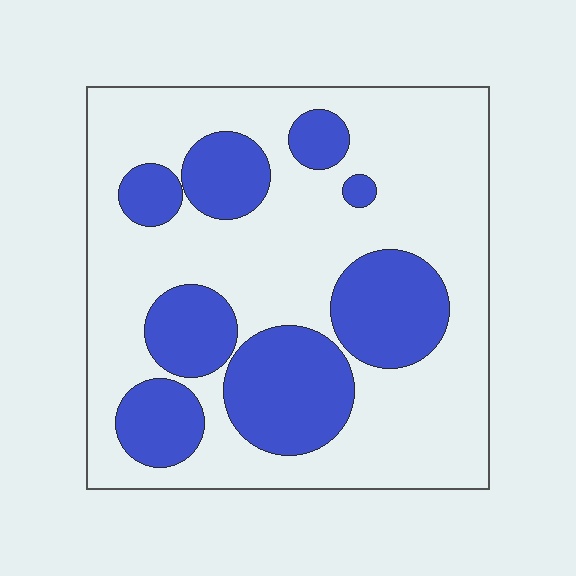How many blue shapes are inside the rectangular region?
8.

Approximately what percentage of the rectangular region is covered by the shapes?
Approximately 30%.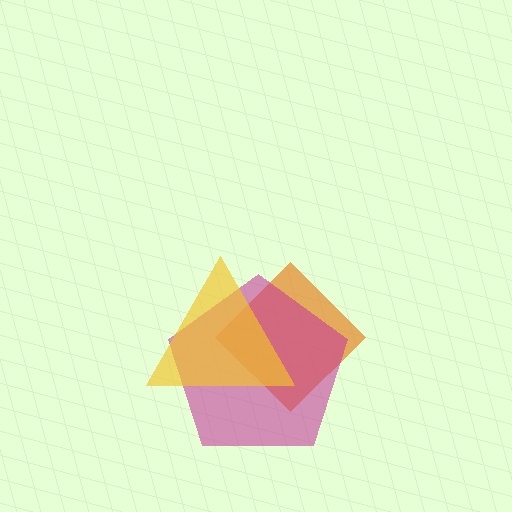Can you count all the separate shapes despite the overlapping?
Yes, there are 3 separate shapes.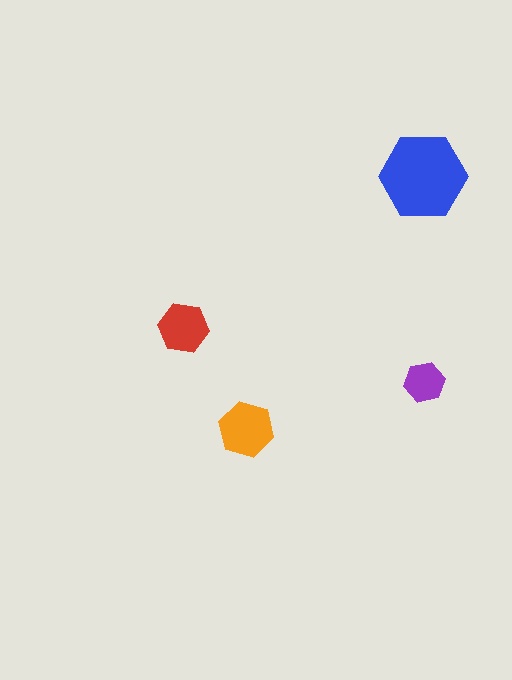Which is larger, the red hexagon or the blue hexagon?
The blue one.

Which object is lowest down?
The orange hexagon is bottommost.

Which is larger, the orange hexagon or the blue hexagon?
The blue one.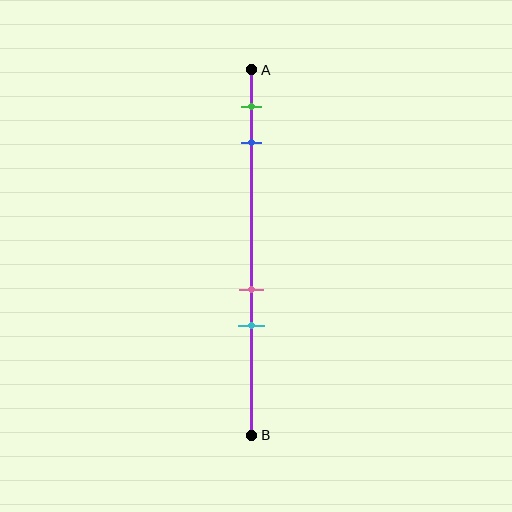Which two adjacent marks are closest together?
The pink and cyan marks are the closest adjacent pair.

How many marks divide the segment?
There are 4 marks dividing the segment.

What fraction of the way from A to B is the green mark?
The green mark is approximately 10% (0.1) of the way from A to B.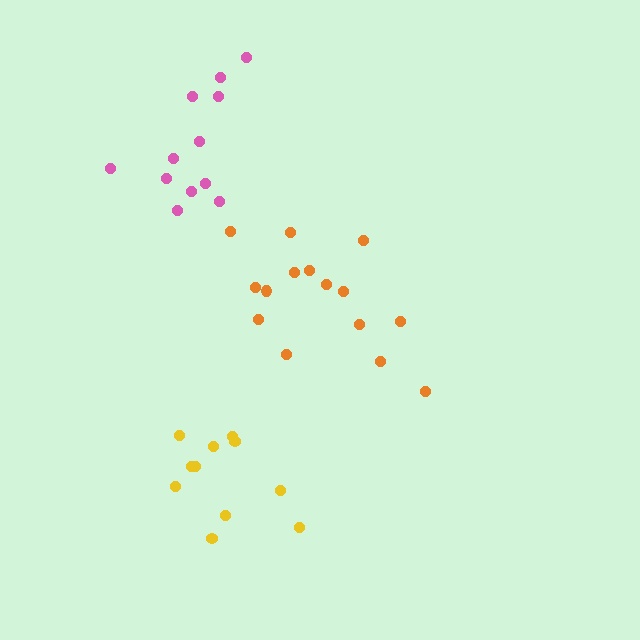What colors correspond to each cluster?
The clusters are colored: yellow, orange, pink.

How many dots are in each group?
Group 1: 11 dots, Group 2: 15 dots, Group 3: 12 dots (38 total).